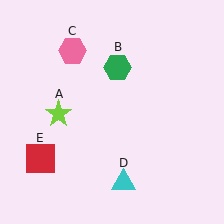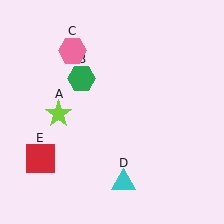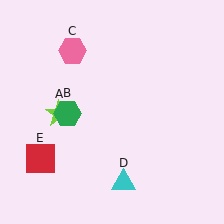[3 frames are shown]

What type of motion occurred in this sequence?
The green hexagon (object B) rotated counterclockwise around the center of the scene.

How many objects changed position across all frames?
1 object changed position: green hexagon (object B).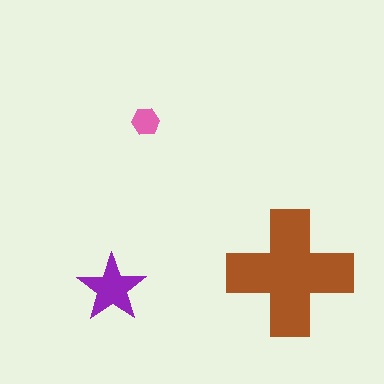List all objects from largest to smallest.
The brown cross, the purple star, the pink hexagon.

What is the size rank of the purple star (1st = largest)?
2nd.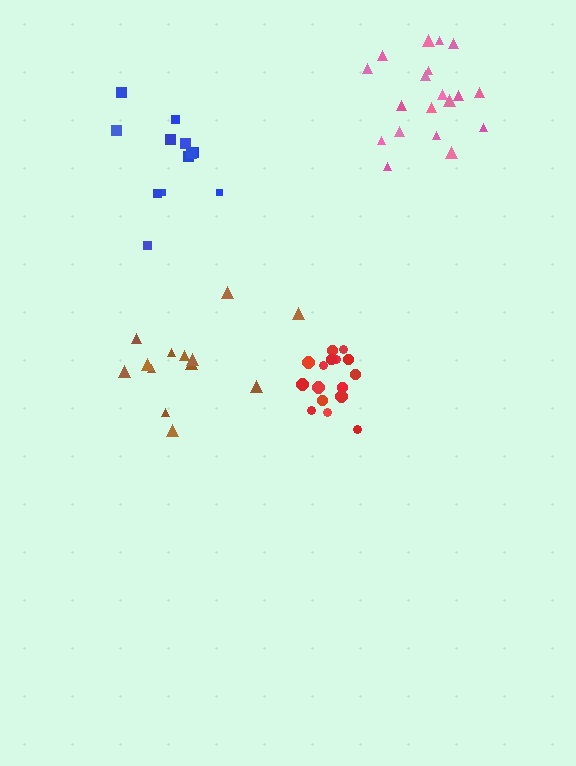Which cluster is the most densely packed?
Red.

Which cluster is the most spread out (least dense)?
Brown.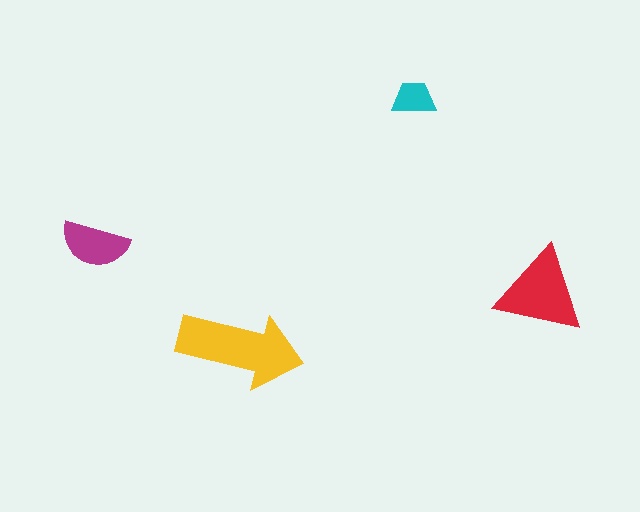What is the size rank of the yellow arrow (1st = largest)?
1st.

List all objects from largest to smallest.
The yellow arrow, the red triangle, the magenta semicircle, the cyan trapezoid.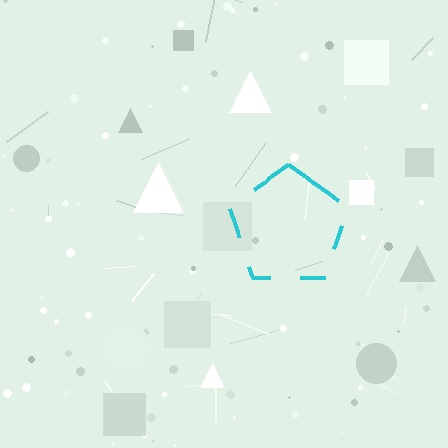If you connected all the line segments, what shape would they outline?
They would outline a pentagon.